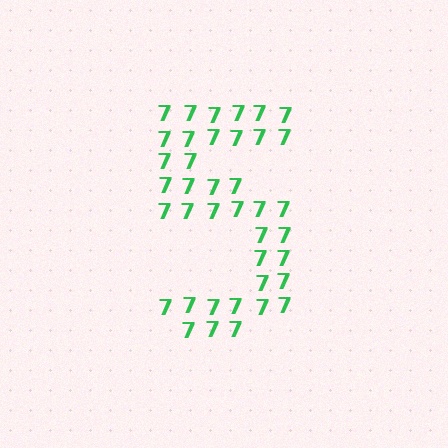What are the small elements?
The small elements are digit 7's.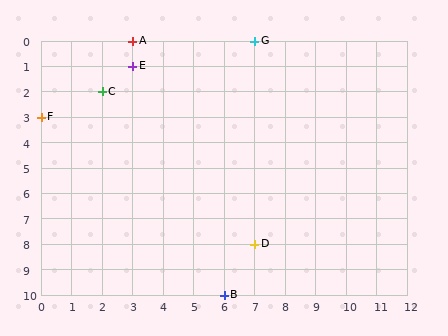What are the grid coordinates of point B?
Point B is at grid coordinates (6, 10).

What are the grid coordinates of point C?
Point C is at grid coordinates (2, 2).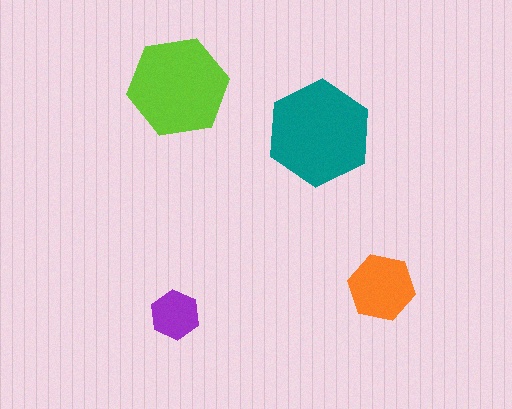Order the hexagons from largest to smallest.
the teal one, the lime one, the orange one, the purple one.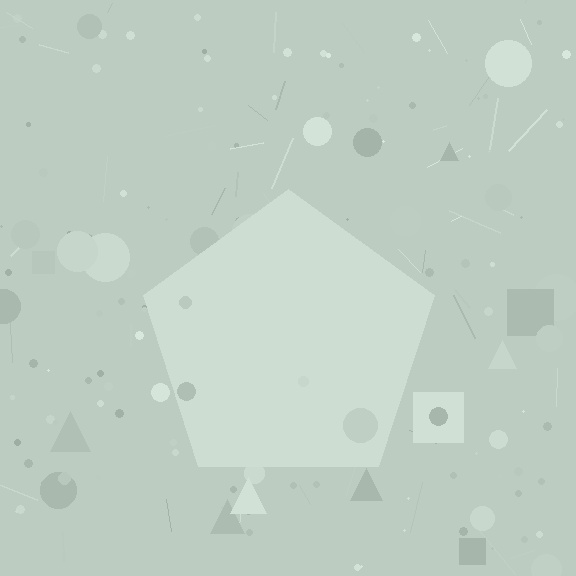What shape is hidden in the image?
A pentagon is hidden in the image.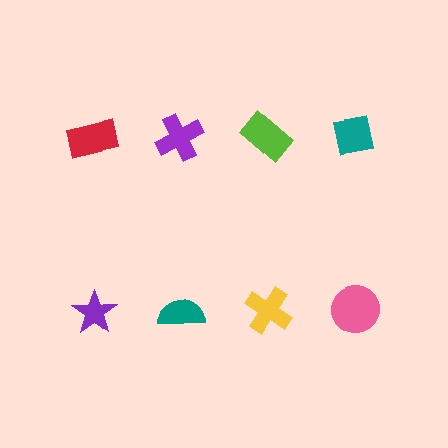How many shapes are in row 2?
4 shapes.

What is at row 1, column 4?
A teal square.